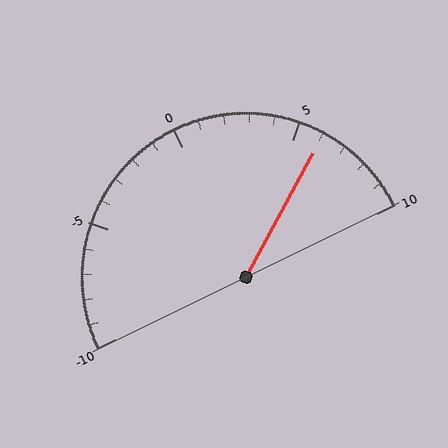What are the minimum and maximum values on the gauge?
The gauge ranges from -10 to 10.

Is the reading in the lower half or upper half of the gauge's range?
The reading is in the upper half of the range (-10 to 10).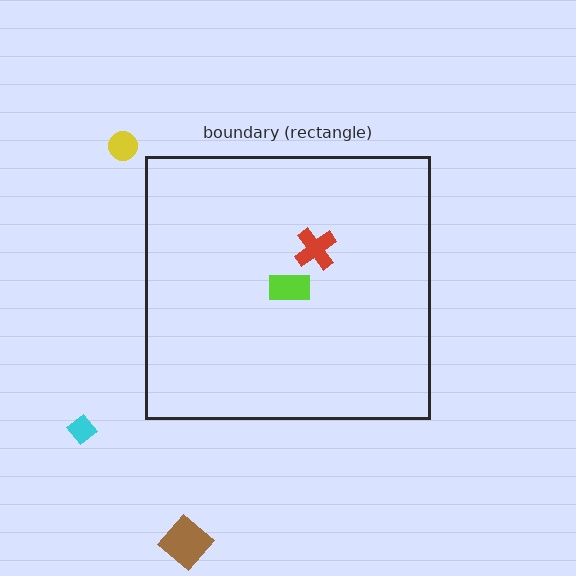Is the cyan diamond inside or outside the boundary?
Outside.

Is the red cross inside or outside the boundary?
Inside.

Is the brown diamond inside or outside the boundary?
Outside.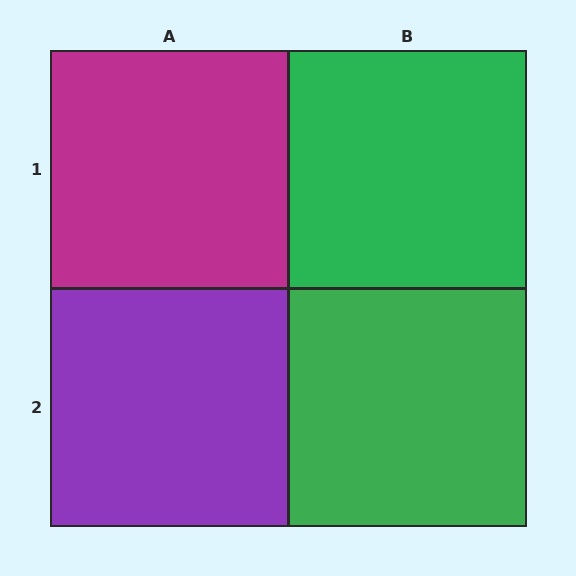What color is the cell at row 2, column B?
Green.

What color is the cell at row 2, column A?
Purple.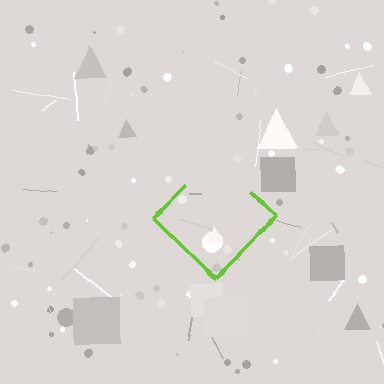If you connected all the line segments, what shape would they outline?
They would outline a diamond.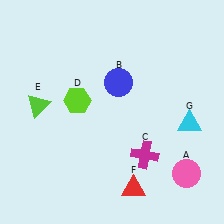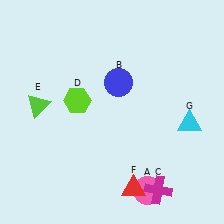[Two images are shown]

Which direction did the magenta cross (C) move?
The magenta cross (C) moved down.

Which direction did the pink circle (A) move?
The pink circle (A) moved left.